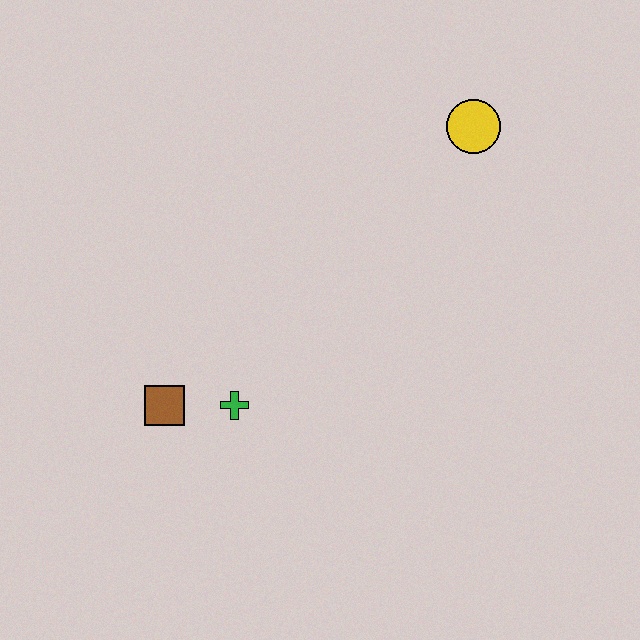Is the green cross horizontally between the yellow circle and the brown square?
Yes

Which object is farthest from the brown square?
The yellow circle is farthest from the brown square.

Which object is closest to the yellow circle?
The green cross is closest to the yellow circle.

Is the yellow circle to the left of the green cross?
No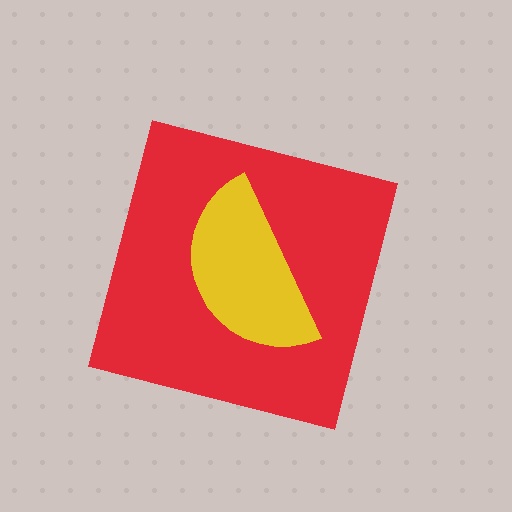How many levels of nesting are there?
2.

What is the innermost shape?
The yellow semicircle.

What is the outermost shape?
The red square.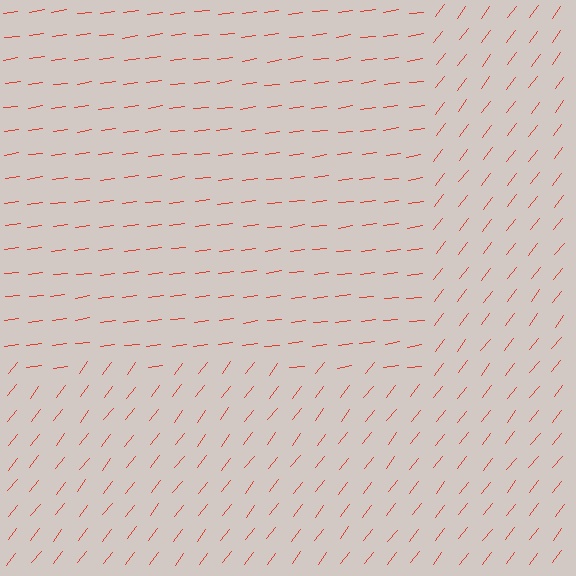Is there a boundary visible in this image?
Yes, there is a texture boundary formed by a change in line orientation.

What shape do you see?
I see a rectangle.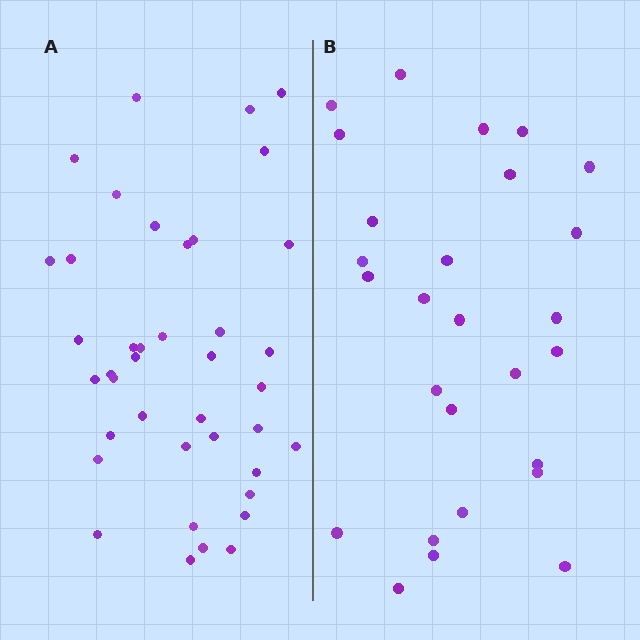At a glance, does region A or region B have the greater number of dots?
Region A (the left region) has more dots.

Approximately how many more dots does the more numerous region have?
Region A has approximately 15 more dots than region B.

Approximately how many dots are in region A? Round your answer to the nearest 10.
About 40 dots.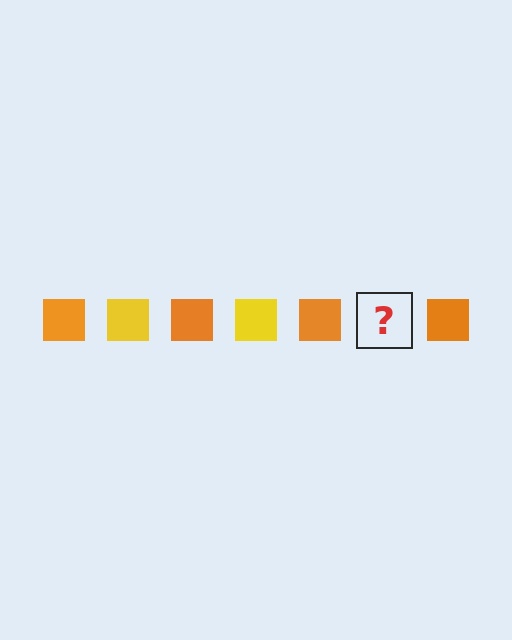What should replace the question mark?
The question mark should be replaced with a yellow square.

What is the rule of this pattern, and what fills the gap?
The rule is that the pattern cycles through orange, yellow squares. The gap should be filled with a yellow square.